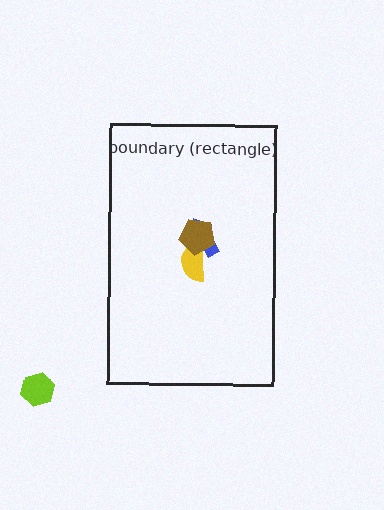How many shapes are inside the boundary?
3 inside, 1 outside.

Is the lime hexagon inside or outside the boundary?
Outside.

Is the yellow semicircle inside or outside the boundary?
Inside.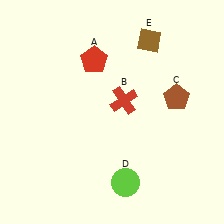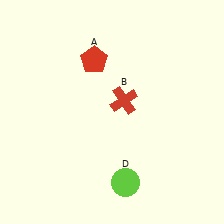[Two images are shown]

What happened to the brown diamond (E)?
The brown diamond (E) was removed in Image 2. It was in the top-right area of Image 1.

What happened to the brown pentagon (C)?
The brown pentagon (C) was removed in Image 2. It was in the top-right area of Image 1.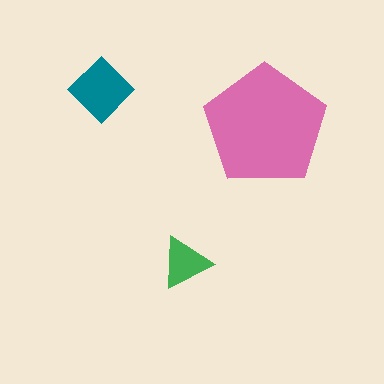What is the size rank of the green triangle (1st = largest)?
3rd.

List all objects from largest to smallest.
The pink pentagon, the teal diamond, the green triangle.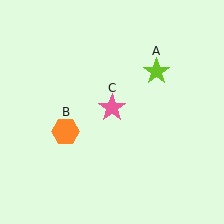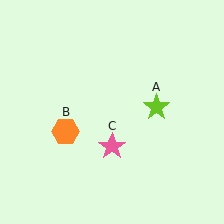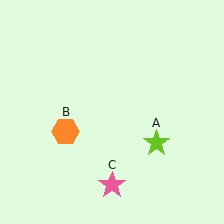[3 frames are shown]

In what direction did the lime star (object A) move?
The lime star (object A) moved down.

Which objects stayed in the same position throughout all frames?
Orange hexagon (object B) remained stationary.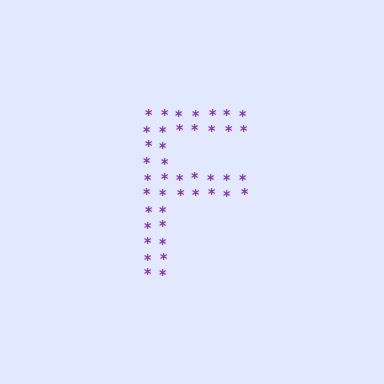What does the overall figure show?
The overall figure shows the letter F.